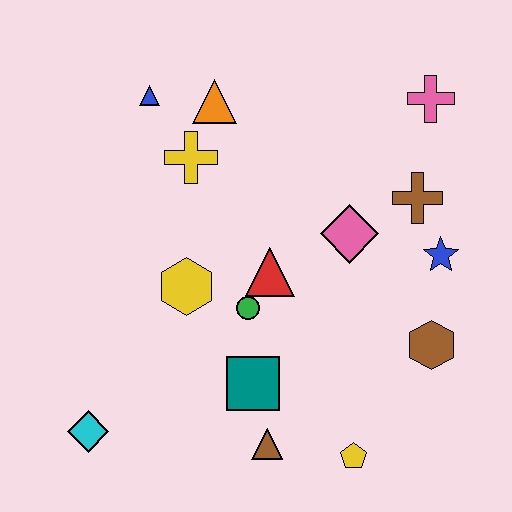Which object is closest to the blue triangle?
The orange triangle is closest to the blue triangle.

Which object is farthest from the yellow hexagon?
The pink cross is farthest from the yellow hexagon.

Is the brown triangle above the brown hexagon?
No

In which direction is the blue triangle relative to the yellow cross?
The blue triangle is above the yellow cross.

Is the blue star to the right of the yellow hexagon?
Yes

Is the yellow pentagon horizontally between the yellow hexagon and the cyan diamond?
No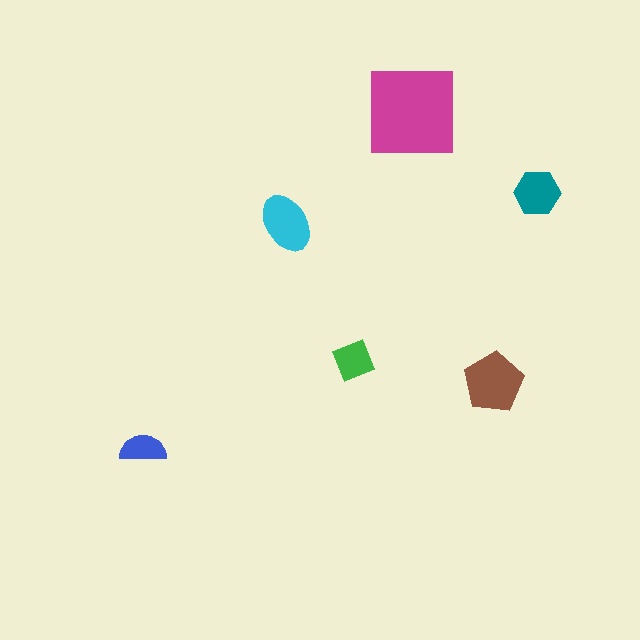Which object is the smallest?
The blue semicircle.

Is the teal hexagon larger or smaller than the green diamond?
Larger.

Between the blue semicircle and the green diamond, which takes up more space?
The green diamond.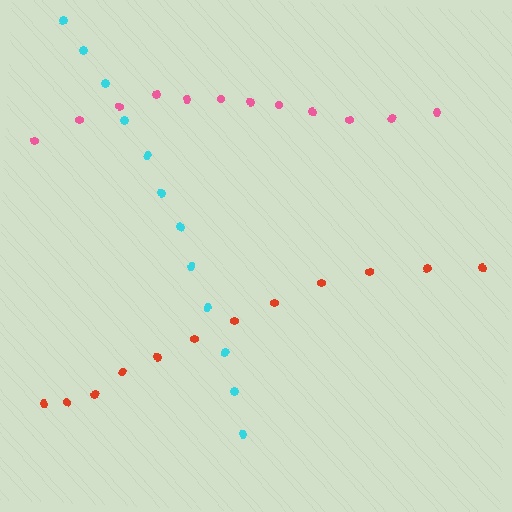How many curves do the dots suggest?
There are 3 distinct paths.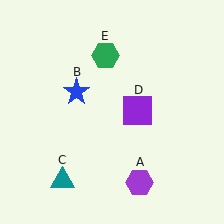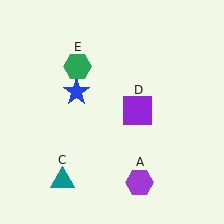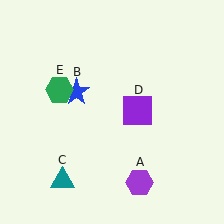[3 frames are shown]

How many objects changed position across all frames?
1 object changed position: green hexagon (object E).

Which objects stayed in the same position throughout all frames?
Purple hexagon (object A) and blue star (object B) and teal triangle (object C) and purple square (object D) remained stationary.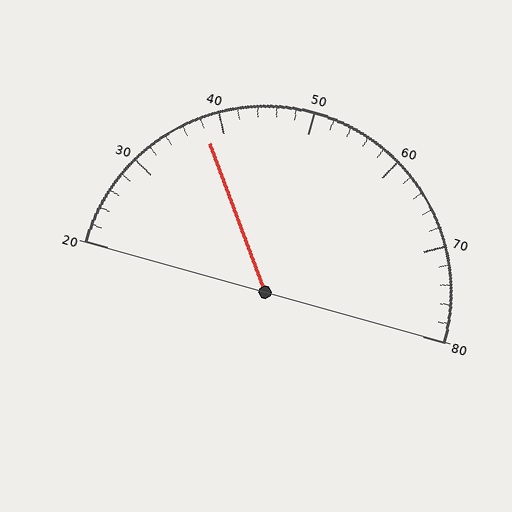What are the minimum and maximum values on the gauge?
The gauge ranges from 20 to 80.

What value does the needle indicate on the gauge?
The needle indicates approximately 38.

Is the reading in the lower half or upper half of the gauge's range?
The reading is in the lower half of the range (20 to 80).